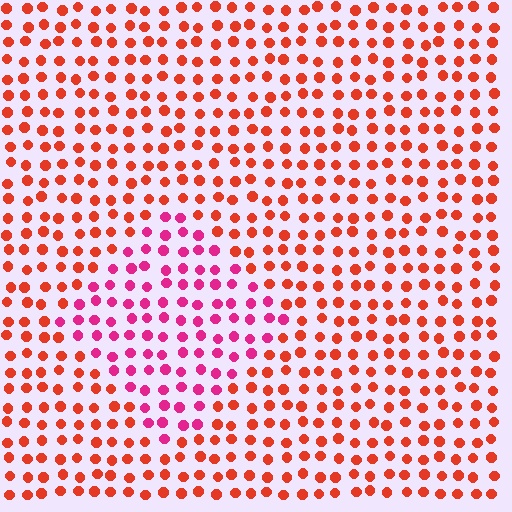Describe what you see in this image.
The image is filled with small red elements in a uniform arrangement. A diamond-shaped region is visible where the elements are tinted to a slightly different hue, forming a subtle color boundary.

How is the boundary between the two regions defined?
The boundary is defined purely by a slight shift in hue (about 40 degrees). Spacing, size, and orientation are identical on both sides.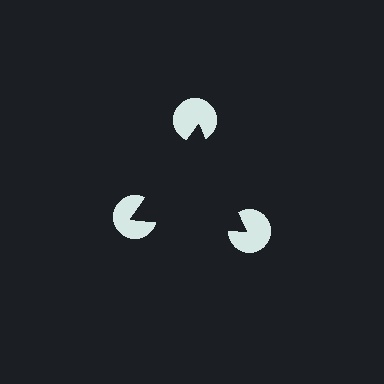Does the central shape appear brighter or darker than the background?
It typically appears slightly darker than the background, even though no actual brightness change is drawn.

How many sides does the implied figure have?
3 sides.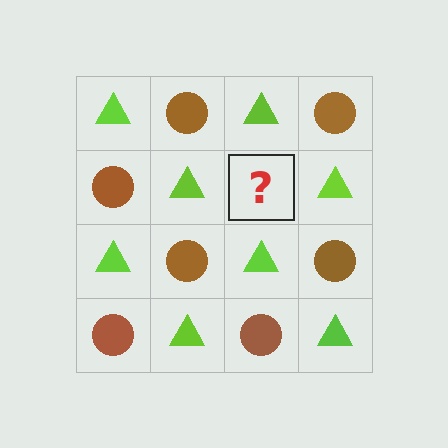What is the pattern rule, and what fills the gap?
The rule is that it alternates lime triangle and brown circle in a checkerboard pattern. The gap should be filled with a brown circle.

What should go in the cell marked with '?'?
The missing cell should contain a brown circle.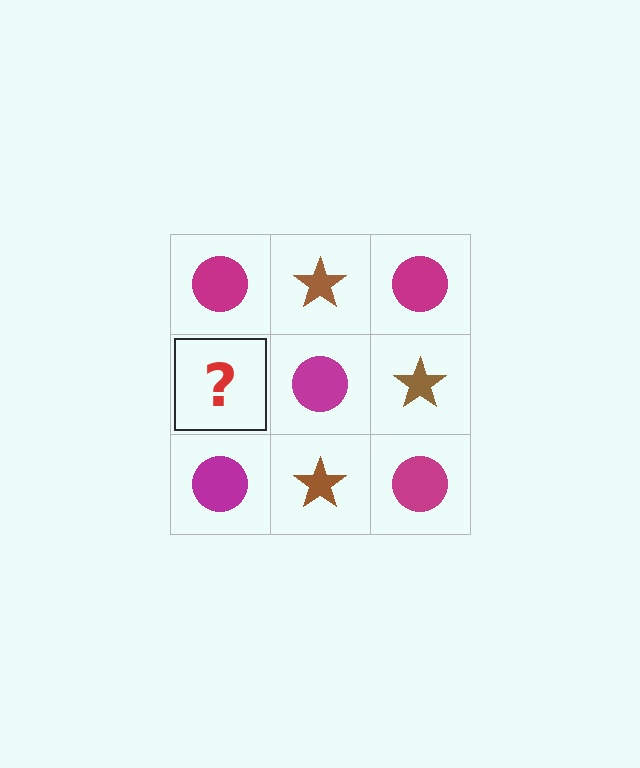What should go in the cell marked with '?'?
The missing cell should contain a brown star.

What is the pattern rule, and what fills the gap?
The rule is that it alternates magenta circle and brown star in a checkerboard pattern. The gap should be filled with a brown star.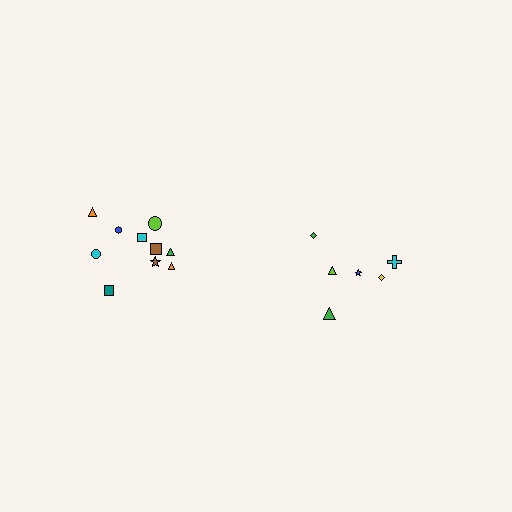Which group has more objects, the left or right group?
The left group.